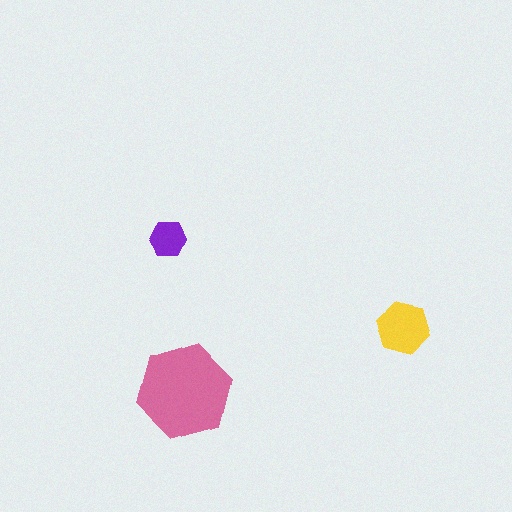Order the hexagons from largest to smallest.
the pink one, the yellow one, the purple one.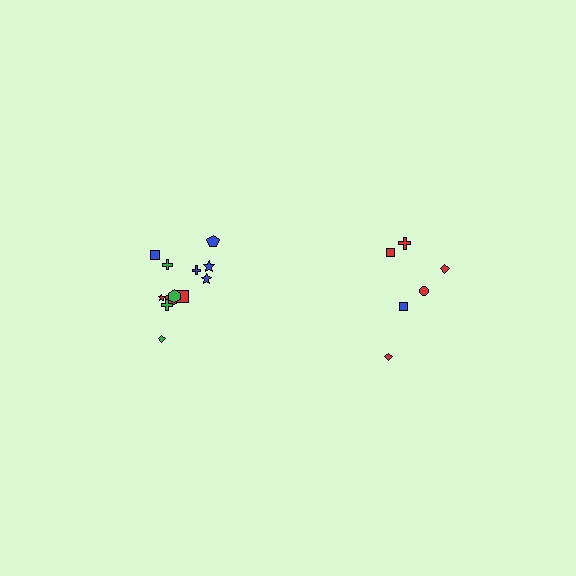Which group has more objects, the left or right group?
The left group.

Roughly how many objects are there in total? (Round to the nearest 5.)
Roughly 20 objects in total.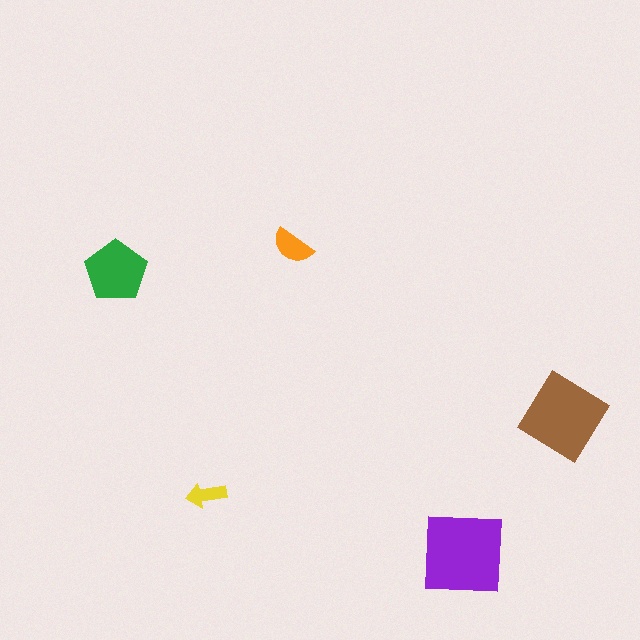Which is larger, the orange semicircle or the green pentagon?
The green pentagon.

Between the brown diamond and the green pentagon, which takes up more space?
The brown diamond.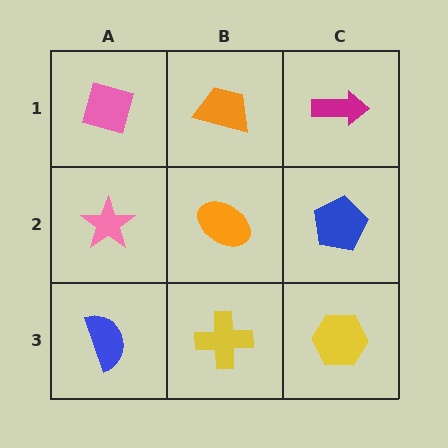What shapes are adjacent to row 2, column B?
An orange trapezoid (row 1, column B), a yellow cross (row 3, column B), a pink star (row 2, column A), a blue pentagon (row 2, column C).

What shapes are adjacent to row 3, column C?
A blue pentagon (row 2, column C), a yellow cross (row 3, column B).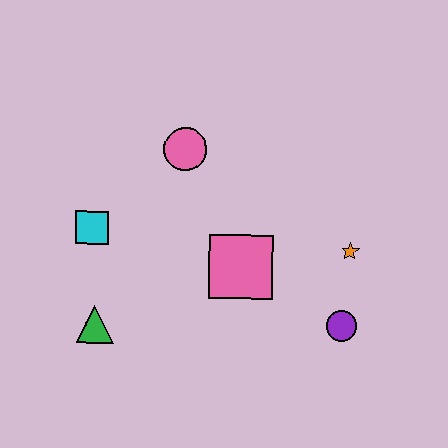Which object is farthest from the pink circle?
The purple circle is farthest from the pink circle.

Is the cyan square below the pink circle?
Yes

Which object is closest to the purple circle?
The orange star is closest to the purple circle.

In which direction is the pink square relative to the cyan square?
The pink square is to the right of the cyan square.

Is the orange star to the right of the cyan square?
Yes